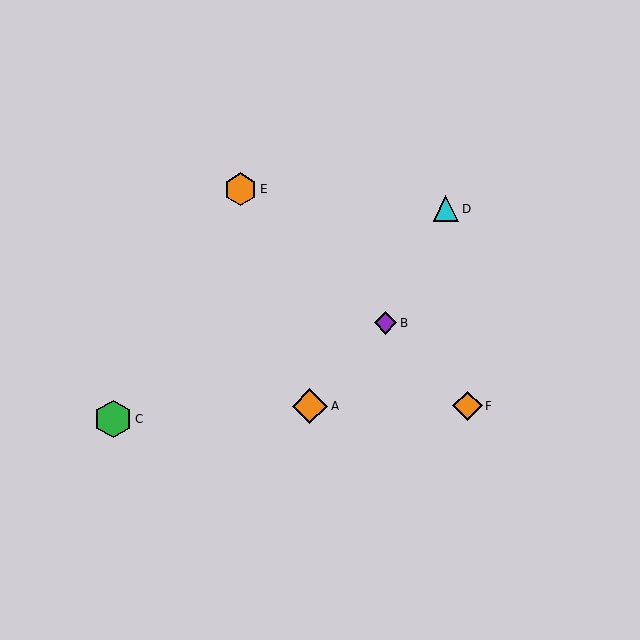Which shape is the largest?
The green hexagon (labeled C) is the largest.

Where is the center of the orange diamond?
The center of the orange diamond is at (310, 406).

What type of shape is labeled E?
Shape E is an orange hexagon.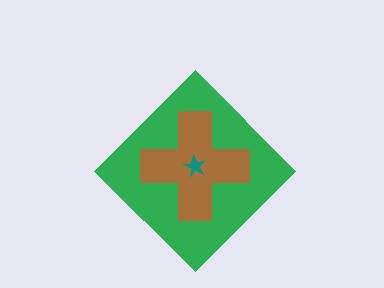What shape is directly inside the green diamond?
The brown cross.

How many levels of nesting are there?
3.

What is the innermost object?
The teal star.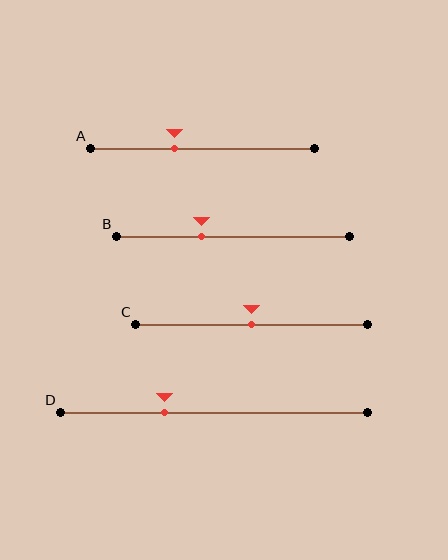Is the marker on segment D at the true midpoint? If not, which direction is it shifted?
No, the marker on segment D is shifted to the left by about 16% of the segment length.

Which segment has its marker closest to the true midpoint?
Segment C has its marker closest to the true midpoint.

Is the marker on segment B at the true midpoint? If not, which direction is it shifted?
No, the marker on segment B is shifted to the left by about 14% of the segment length.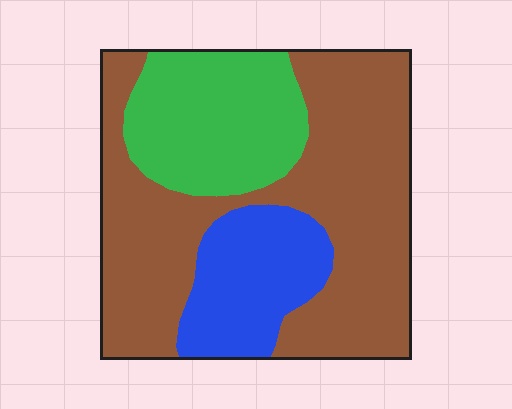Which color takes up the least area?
Blue, at roughly 20%.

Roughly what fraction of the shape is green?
Green takes up less than a quarter of the shape.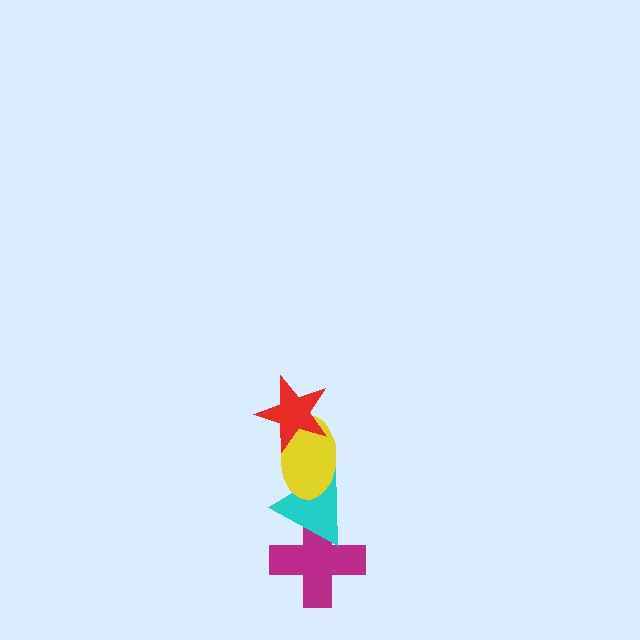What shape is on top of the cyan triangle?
The yellow ellipse is on top of the cyan triangle.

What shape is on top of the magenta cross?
The cyan triangle is on top of the magenta cross.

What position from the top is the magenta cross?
The magenta cross is 4th from the top.